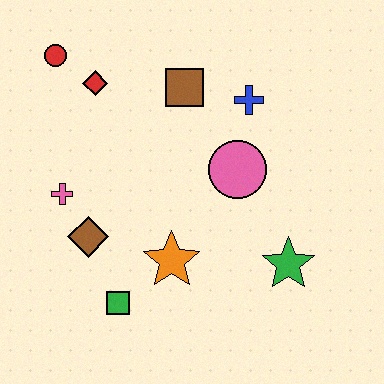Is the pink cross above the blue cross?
No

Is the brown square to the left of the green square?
No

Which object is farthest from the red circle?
The green star is farthest from the red circle.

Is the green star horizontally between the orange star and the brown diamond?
No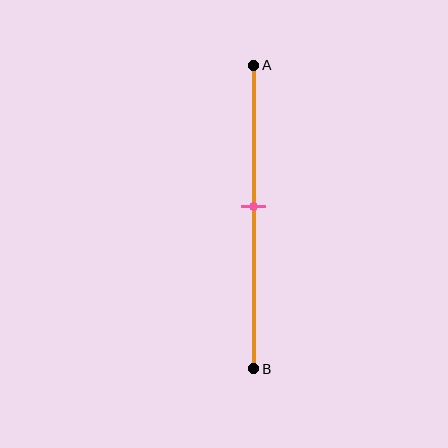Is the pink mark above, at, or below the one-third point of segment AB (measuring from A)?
The pink mark is below the one-third point of segment AB.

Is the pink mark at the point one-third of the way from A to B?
No, the mark is at about 45% from A, not at the 33% one-third point.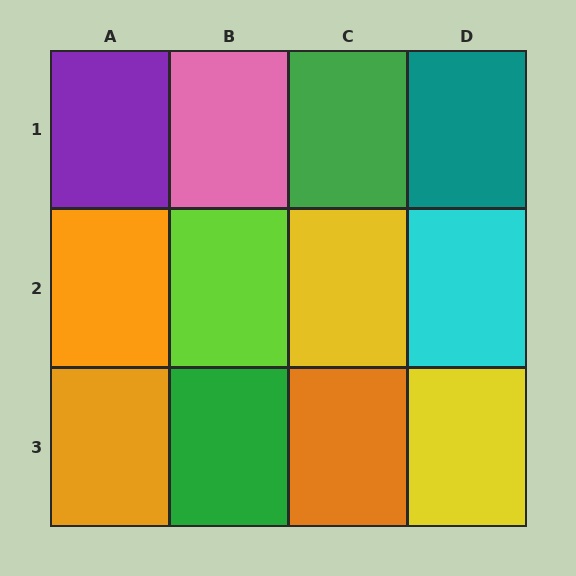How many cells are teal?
1 cell is teal.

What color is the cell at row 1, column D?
Teal.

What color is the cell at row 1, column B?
Pink.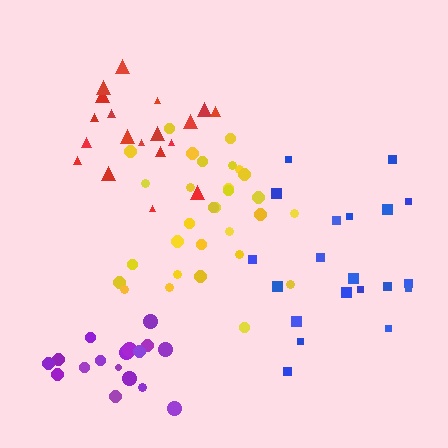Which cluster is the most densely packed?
Purple.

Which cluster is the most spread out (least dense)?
Blue.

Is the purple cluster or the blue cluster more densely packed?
Purple.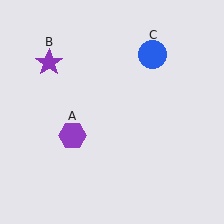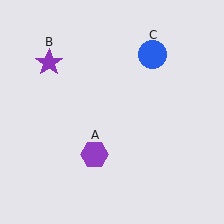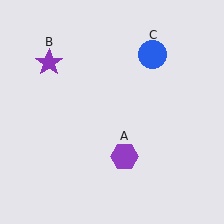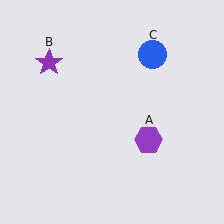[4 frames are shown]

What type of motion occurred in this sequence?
The purple hexagon (object A) rotated counterclockwise around the center of the scene.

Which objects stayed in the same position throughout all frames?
Purple star (object B) and blue circle (object C) remained stationary.